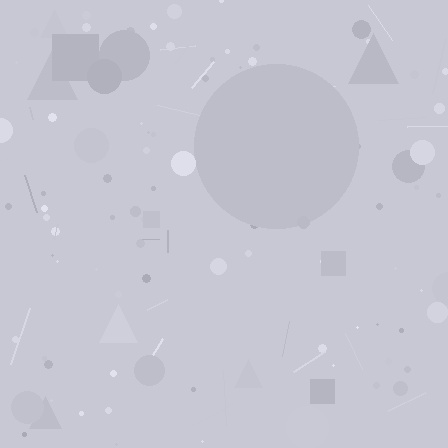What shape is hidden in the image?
A circle is hidden in the image.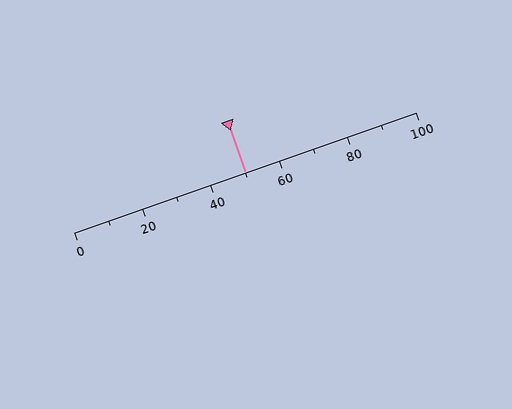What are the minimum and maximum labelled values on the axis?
The axis runs from 0 to 100.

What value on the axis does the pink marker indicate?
The marker indicates approximately 50.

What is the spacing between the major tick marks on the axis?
The major ticks are spaced 20 apart.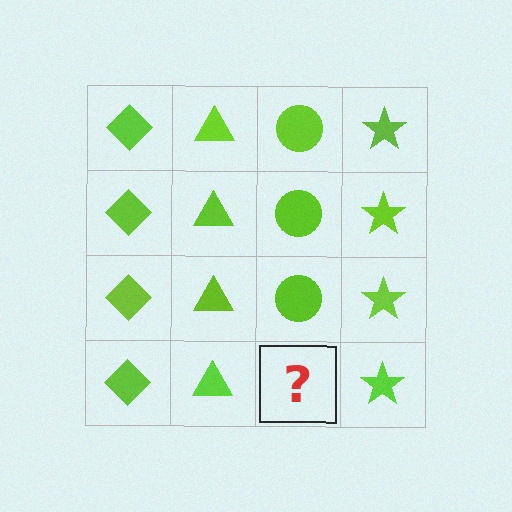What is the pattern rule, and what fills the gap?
The rule is that each column has a consistent shape. The gap should be filled with a lime circle.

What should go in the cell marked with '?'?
The missing cell should contain a lime circle.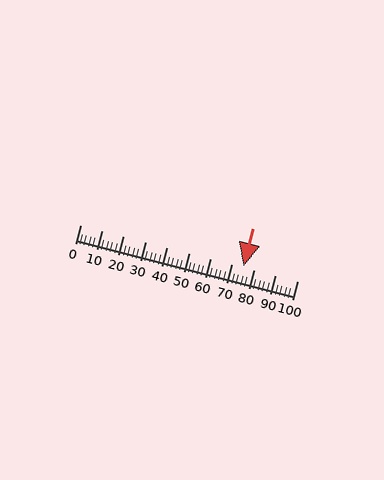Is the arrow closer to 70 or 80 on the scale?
The arrow is closer to 80.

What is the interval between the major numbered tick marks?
The major tick marks are spaced 10 units apart.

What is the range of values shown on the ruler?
The ruler shows values from 0 to 100.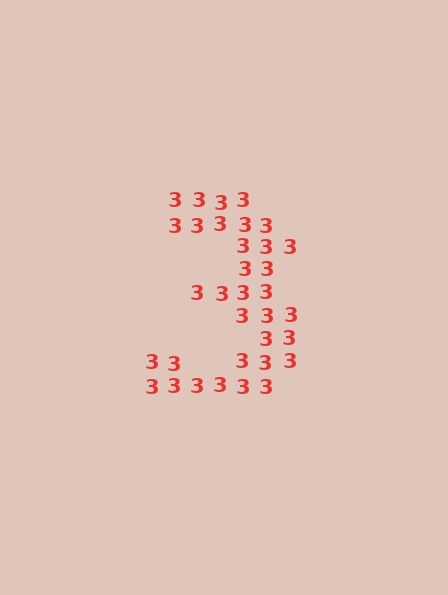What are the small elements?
The small elements are digit 3's.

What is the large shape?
The large shape is the digit 3.